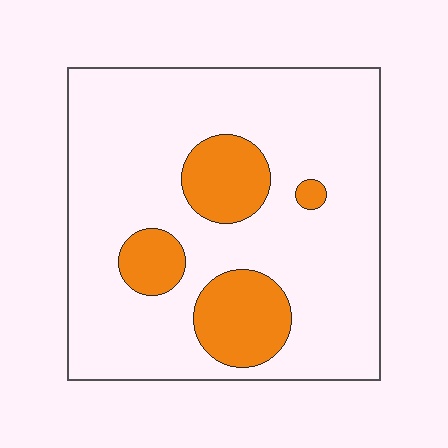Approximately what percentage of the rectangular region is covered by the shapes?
Approximately 20%.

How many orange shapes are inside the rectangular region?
4.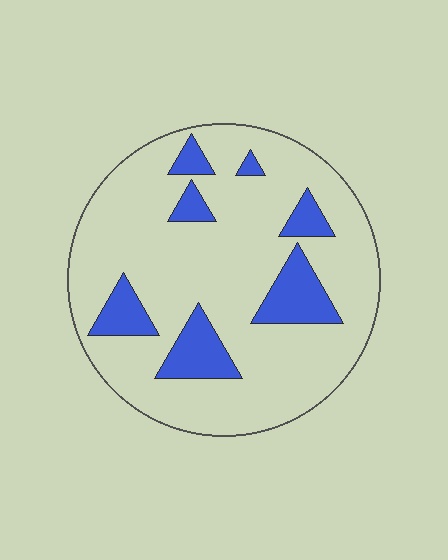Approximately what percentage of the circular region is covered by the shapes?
Approximately 20%.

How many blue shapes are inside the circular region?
7.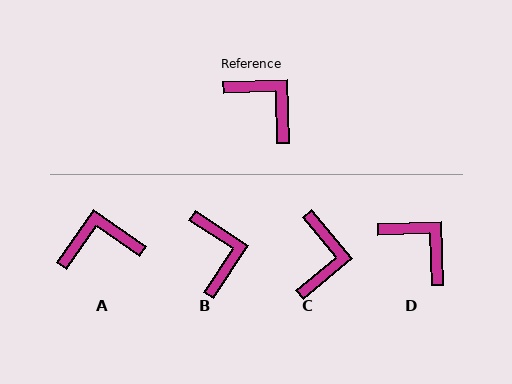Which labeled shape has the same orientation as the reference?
D.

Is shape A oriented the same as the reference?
No, it is off by about 54 degrees.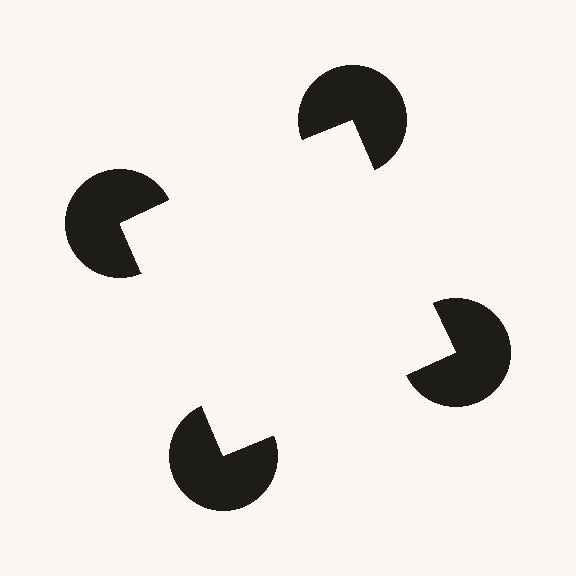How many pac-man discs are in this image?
There are 4 — one at each vertex of the illusory square.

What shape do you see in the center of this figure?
An illusory square — its edges are inferred from the aligned wedge cuts in the pac-man discs, not physically drawn.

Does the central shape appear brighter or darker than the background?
It typically appears slightly brighter than the background, even though no actual brightness change is drawn.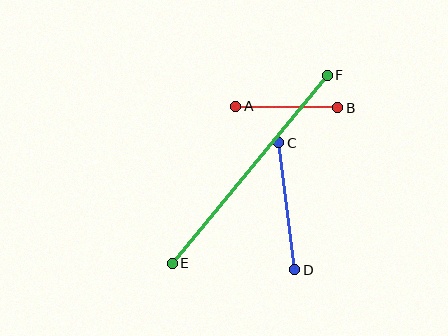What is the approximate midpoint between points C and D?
The midpoint is at approximately (287, 206) pixels.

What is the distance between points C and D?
The distance is approximately 128 pixels.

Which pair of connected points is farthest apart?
Points E and F are farthest apart.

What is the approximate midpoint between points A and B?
The midpoint is at approximately (287, 107) pixels.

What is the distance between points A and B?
The distance is approximately 102 pixels.